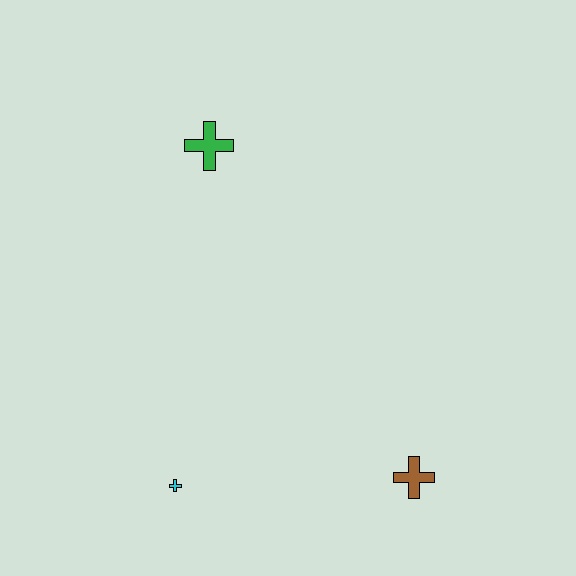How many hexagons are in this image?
There are no hexagons.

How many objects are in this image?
There are 3 objects.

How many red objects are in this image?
There are no red objects.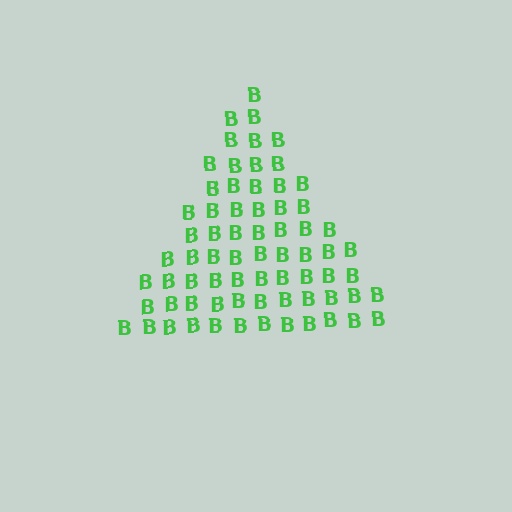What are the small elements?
The small elements are letter B's.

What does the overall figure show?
The overall figure shows a triangle.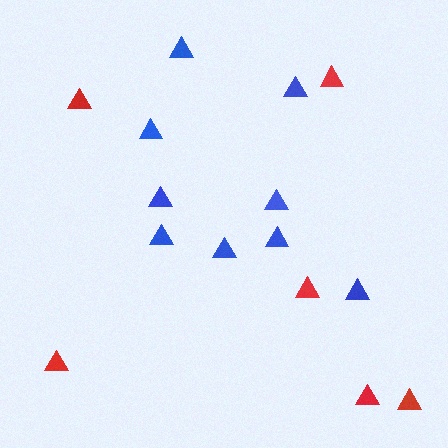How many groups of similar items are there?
There are 2 groups: one group of red triangles (6) and one group of blue triangles (9).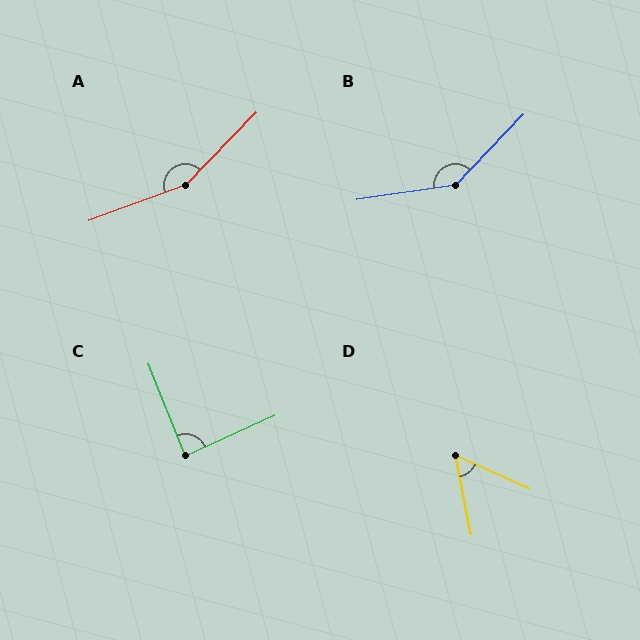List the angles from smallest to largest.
D (55°), C (87°), B (142°), A (154°).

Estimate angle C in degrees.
Approximately 87 degrees.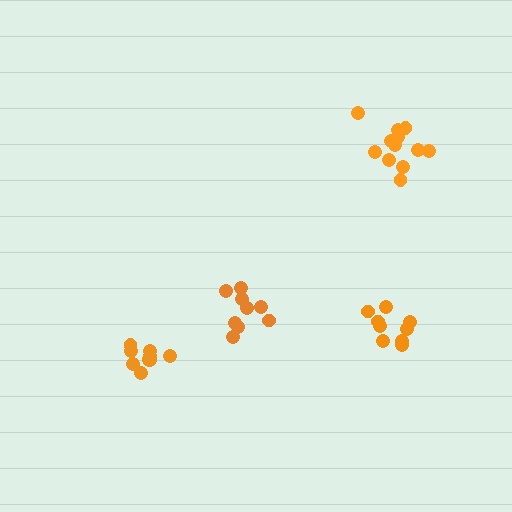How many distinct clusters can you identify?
There are 4 distinct clusters.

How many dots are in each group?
Group 1: 10 dots, Group 2: 13 dots, Group 3: 9 dots, Group 4: 9 dots (41 total).